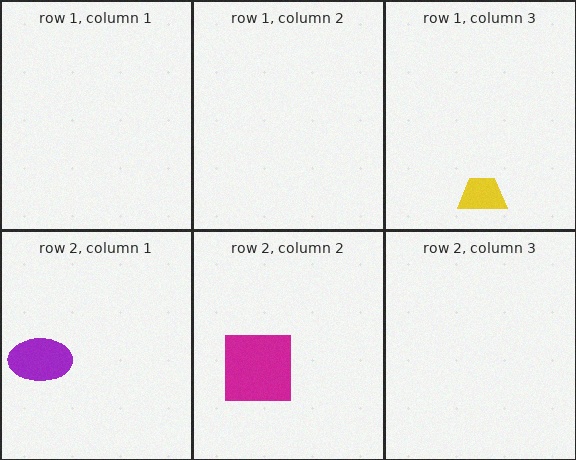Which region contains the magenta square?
The row 2, column 2 region.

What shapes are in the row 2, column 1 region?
The purple ellipse.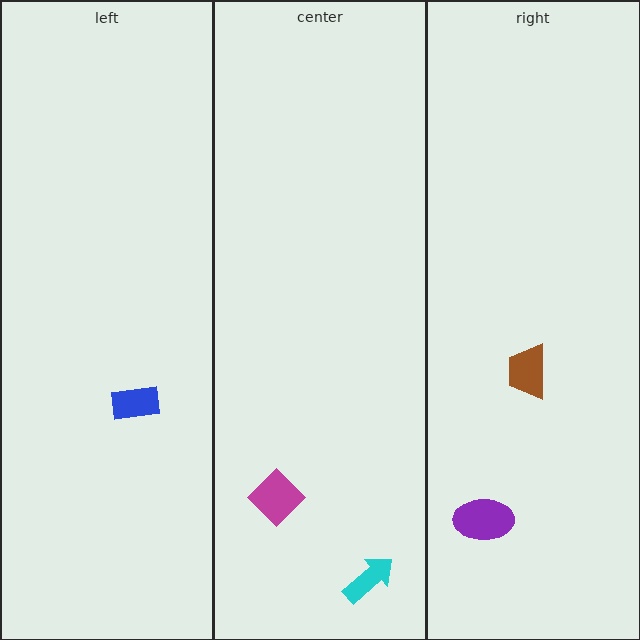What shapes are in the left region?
The blue rectangle.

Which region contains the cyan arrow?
The center region.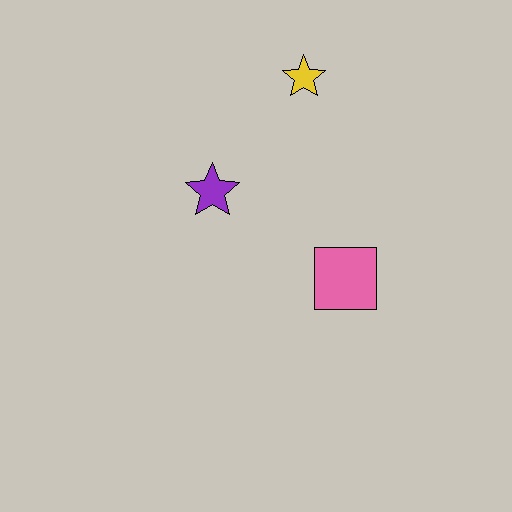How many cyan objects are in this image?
There are no cyan objects.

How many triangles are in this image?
There are no triangles.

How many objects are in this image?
There are 3 objects.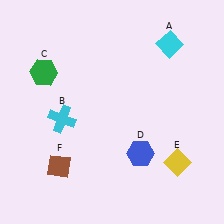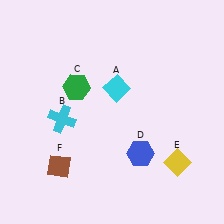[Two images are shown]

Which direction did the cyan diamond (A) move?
The cyan diamond (A) moved left.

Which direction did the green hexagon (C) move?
The green hexagon (C) moved right.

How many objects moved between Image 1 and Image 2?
2 objects moved between the two images.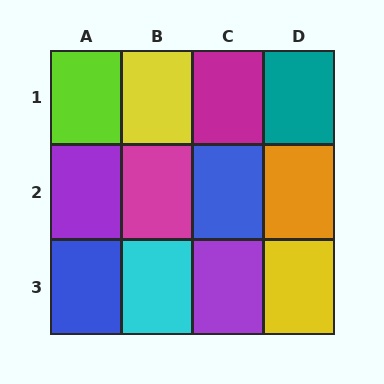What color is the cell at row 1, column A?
Lime.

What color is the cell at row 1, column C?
Magenta.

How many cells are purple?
2 cells are purple.